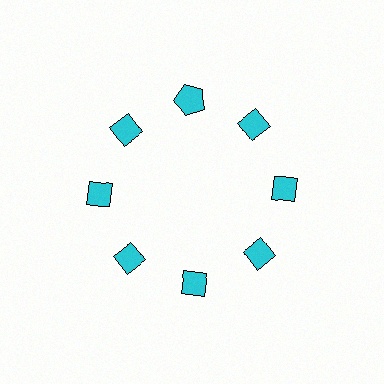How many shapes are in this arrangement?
There are 8 shapes arranged in a ring pattern.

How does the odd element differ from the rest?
It has a different shape: pentagon instead of diamond.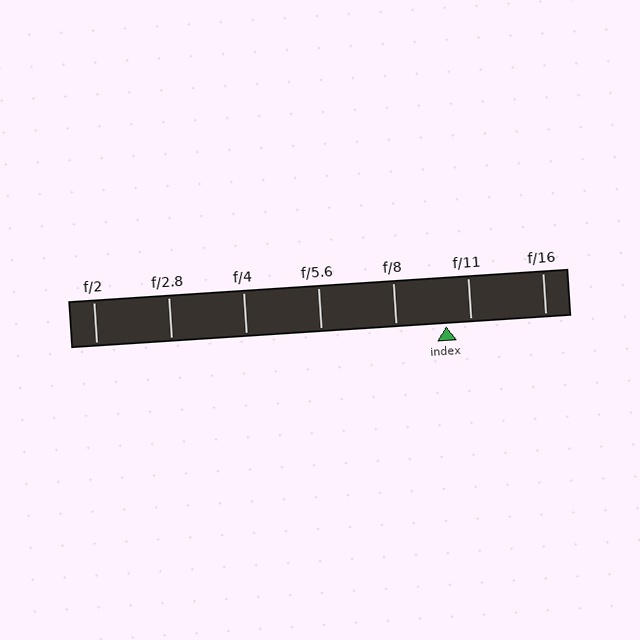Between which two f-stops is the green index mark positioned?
The index mark is between f/8 and f/11.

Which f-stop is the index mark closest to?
The index mark is closest to f/11.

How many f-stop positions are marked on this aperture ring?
There are 7 f-stop positions marked.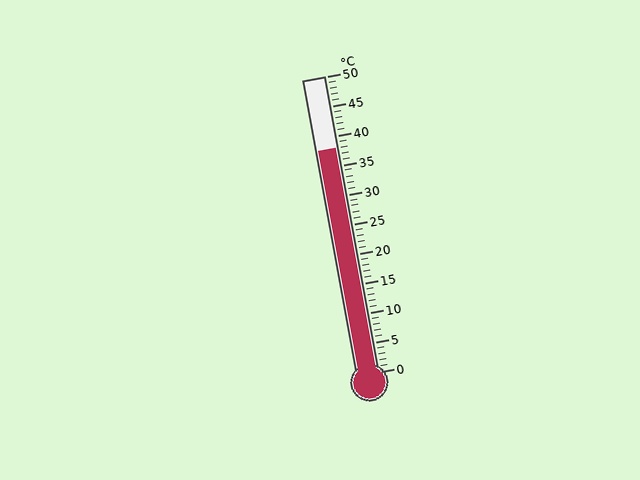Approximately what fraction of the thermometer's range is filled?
The thermometer is filled to approximately 75% of its range.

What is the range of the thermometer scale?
The thermometer scale ranges from 0°C to 50°C.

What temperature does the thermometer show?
The thermometer shows approximately 38°C.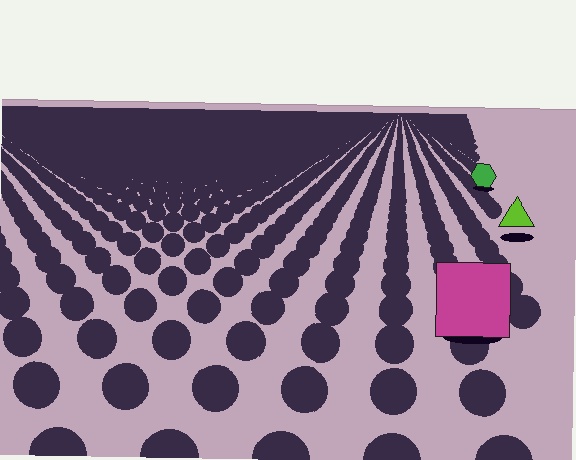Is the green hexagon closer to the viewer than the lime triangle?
No. The lime triangle is closer — you can tell from the texture gradient: the ground texture is coarser near it.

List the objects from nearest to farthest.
From nearest to farthest: the magenta square, the lime triangle, the green hexagon.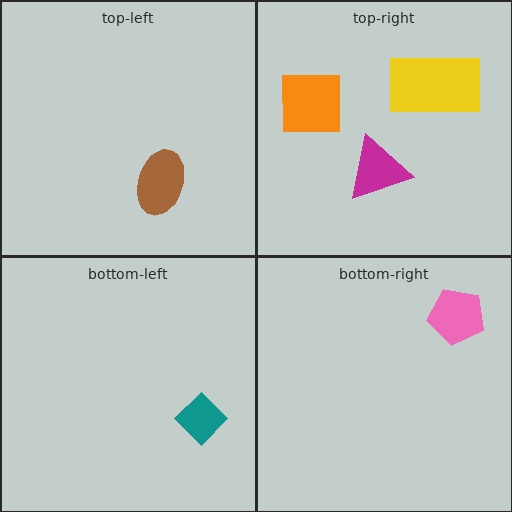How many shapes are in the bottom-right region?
1.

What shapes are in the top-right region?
The magenta triangle, the yellow rectangle, the orange square.